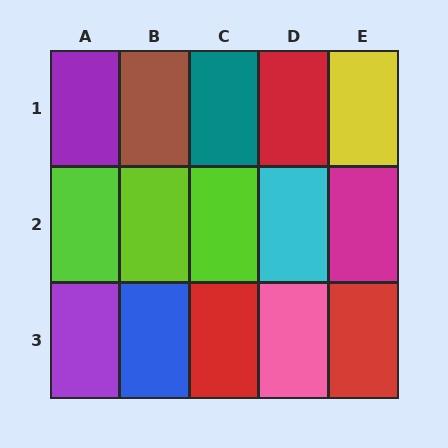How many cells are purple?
2 cells are purple.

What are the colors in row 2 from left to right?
Lime, lime, lime, cyan, magenta.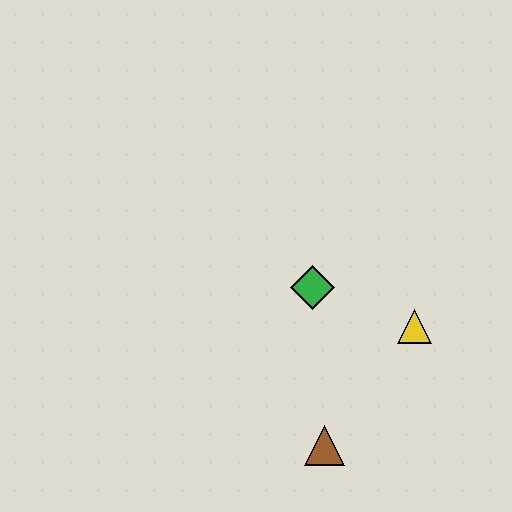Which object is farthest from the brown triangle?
The green diamond is farthest from the brown triangle.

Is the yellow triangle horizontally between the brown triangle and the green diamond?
No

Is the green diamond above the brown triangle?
Yes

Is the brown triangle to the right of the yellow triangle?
No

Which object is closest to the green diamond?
The yellow triangle is closest to the green diamond.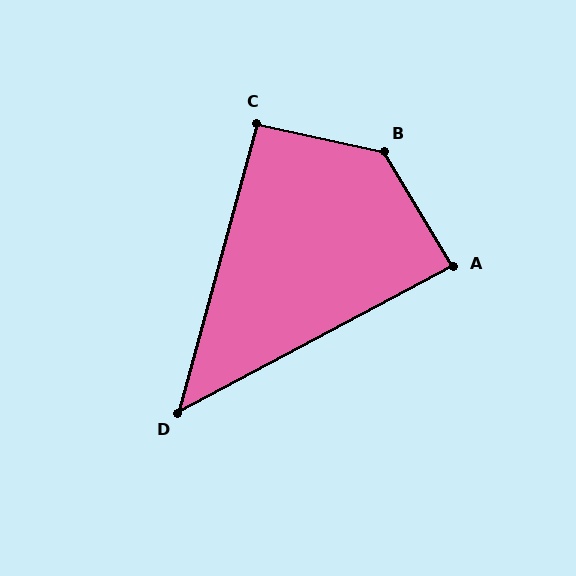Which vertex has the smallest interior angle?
D, at approximately 47 degrees.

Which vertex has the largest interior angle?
B, at approximately 133 degrees.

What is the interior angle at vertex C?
Approximately 93 degrees (approximately right).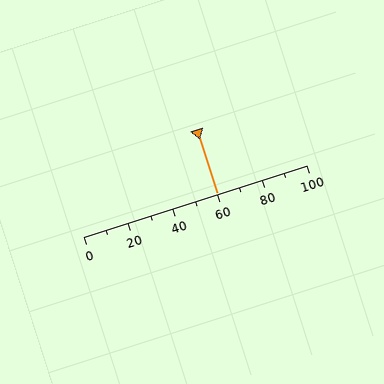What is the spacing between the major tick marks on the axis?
The major ticks are spaced 20 apart.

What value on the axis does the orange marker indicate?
The marker indicates approximately 60.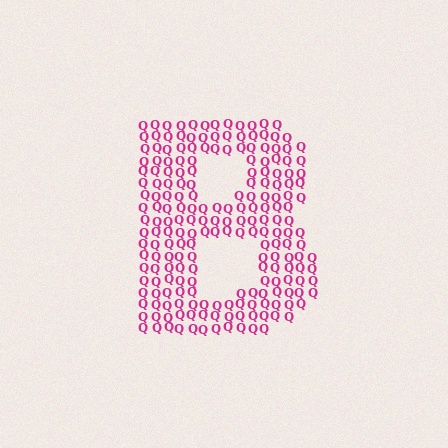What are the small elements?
The small elements are letter Q's.